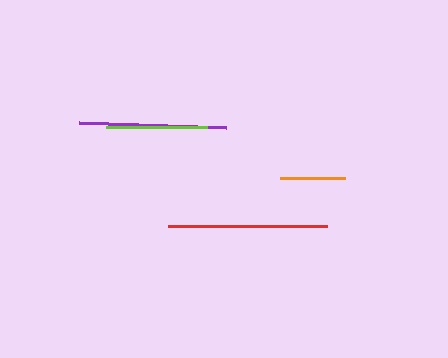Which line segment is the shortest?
The orange line is the shortest at approximately 66 pixels.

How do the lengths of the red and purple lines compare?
The red and purple lines are approximately the same length.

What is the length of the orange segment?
The orange segment is approximately 66 pixels long.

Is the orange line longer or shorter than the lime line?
The lime line is longer than the orange line.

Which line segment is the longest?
The red line is the longest at approximately 159 pixels.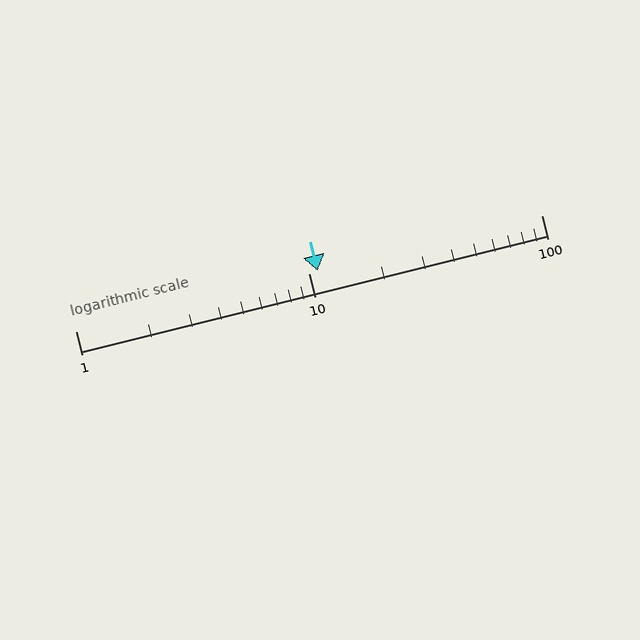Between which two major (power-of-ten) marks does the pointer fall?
The pointer is between 10 and 100.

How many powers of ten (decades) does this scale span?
The scale spans 2 decades, from 1 to 100.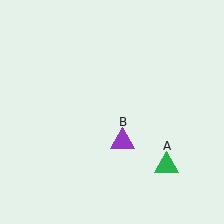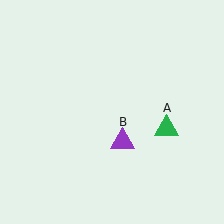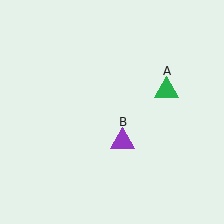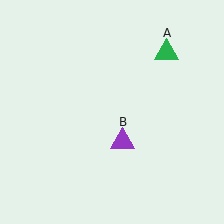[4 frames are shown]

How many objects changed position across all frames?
1 object changed position: green triangle (object A).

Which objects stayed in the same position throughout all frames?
Purple triangle (object B) remained stationary.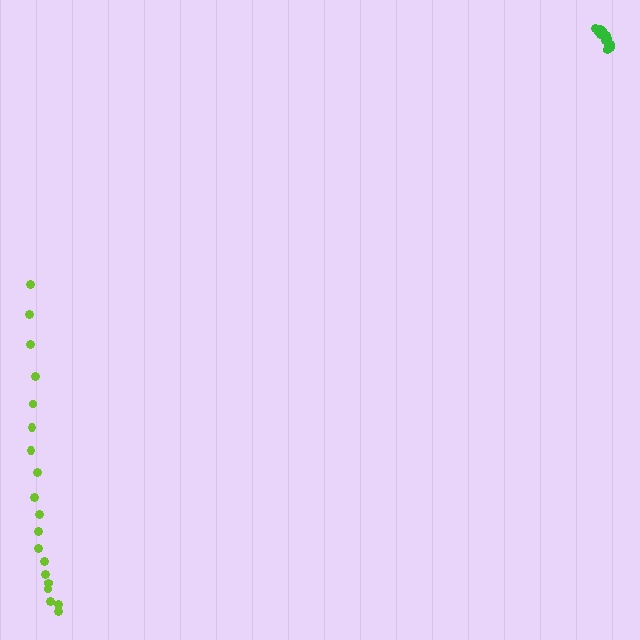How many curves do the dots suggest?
There are 2 distinct paths.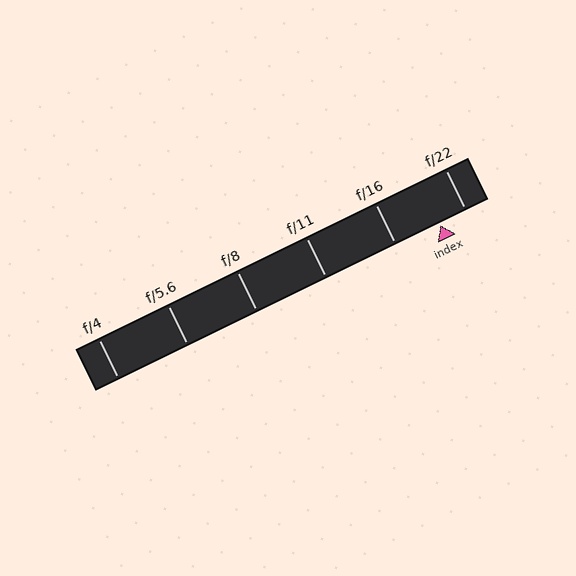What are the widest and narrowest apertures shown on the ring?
The widest aperture shown is f/4 and the narrowest is f/22.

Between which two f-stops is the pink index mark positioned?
The index mark is between f/16 and f/22.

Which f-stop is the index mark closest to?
The index mark is closest to f/22.